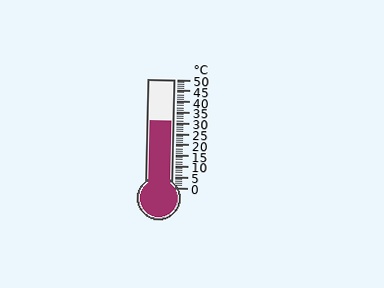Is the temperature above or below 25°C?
The temperature is above 25°C.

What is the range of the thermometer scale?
The thermometer scale ranges from 0°C to 50°C.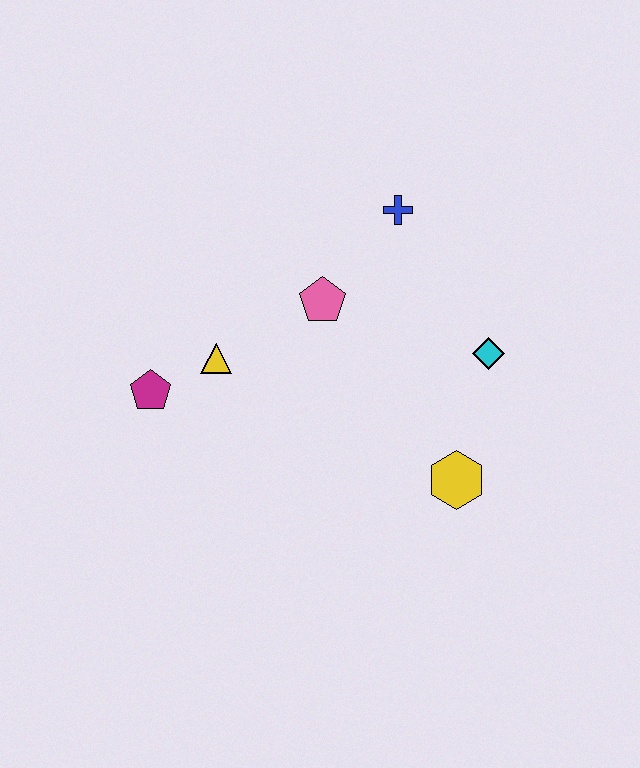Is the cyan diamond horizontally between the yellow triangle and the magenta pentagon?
No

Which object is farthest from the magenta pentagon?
The cyan diamond is farthest from the magenta pentagon.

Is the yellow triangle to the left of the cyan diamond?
Yes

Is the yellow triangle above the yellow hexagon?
Yes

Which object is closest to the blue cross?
The pink pentagon is closest to the blue cross.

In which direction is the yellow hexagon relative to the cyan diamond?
The yellow hexagon is below the cyan diamond.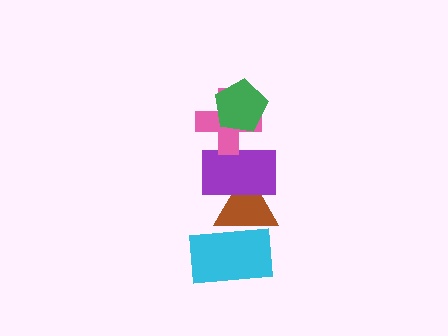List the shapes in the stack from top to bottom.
From top to bottom: the green pentagon, the pink cross, the purple rectangle, the brown triangle, the cyan rectangle.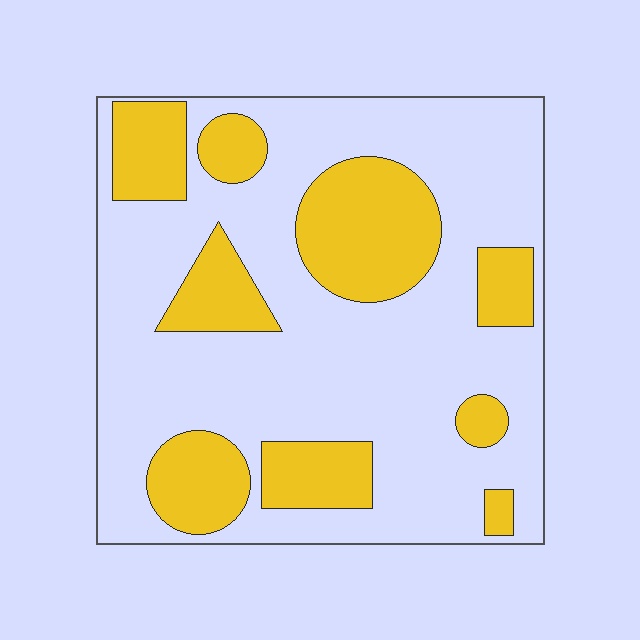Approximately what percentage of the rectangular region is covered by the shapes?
Approximately 30%.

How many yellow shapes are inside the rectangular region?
9.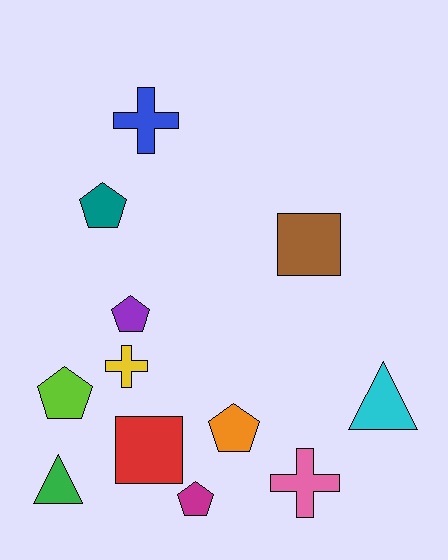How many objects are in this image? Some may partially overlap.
There are 12 objects.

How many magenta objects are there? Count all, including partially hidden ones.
There is 1 magenta object.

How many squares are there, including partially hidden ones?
There are 2 squares.